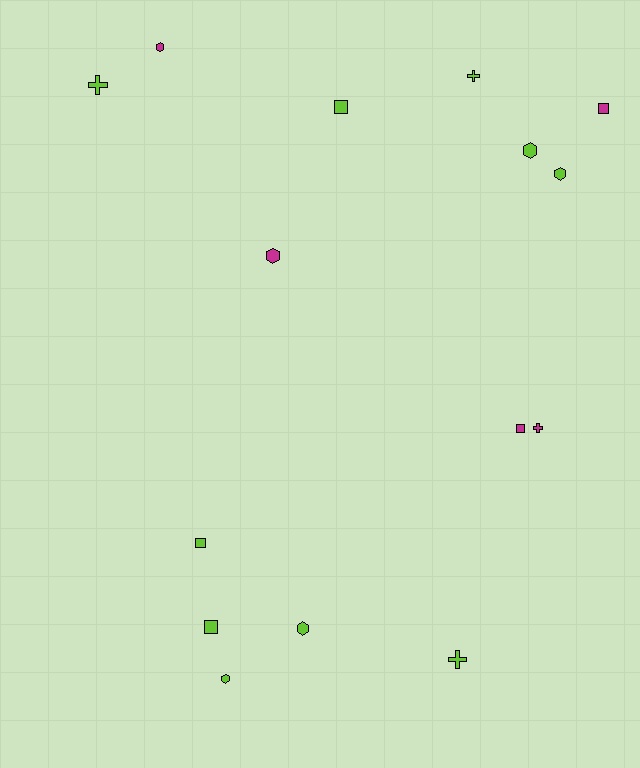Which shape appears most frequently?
Hexagon, with 6 objects.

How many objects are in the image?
There are 15 objects.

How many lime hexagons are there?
There are 4 lime hexagons.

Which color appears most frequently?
Lime, with 10 objects.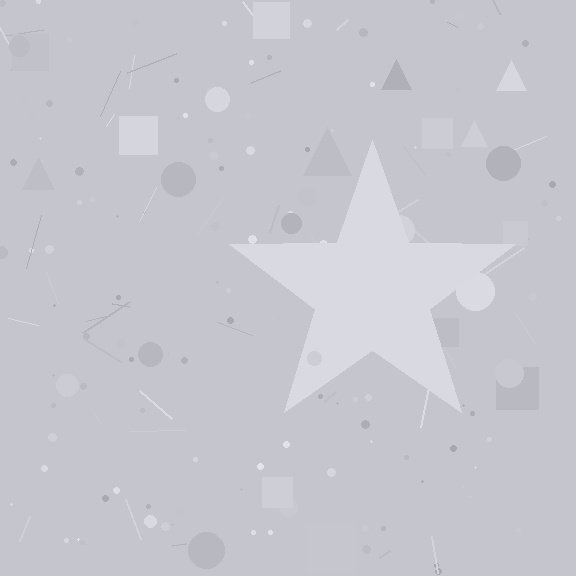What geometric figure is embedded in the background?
A star is embedded in the background.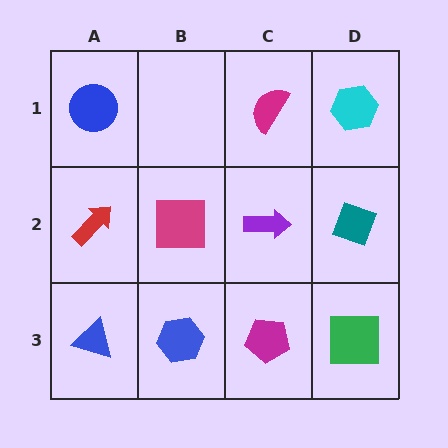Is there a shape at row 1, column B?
No, that cell is empty.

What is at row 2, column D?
A teal diamond.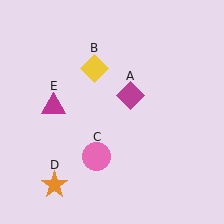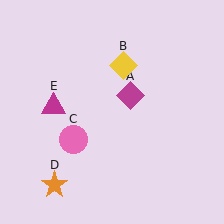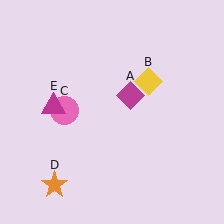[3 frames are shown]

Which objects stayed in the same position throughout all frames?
Magenta diamond (object A) and orange star (object D) and magenta triangle (object E) remained stationary.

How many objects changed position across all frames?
2 objects changed position: yellow diamond (object B), pink circle (object C).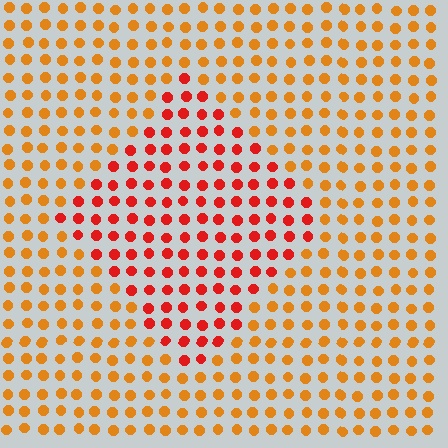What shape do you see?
I see a diamond.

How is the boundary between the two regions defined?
The boundary is defined purely by a slight shift in hue (about 33 degrees). Spacing, size, and orientation are identical on both sides.